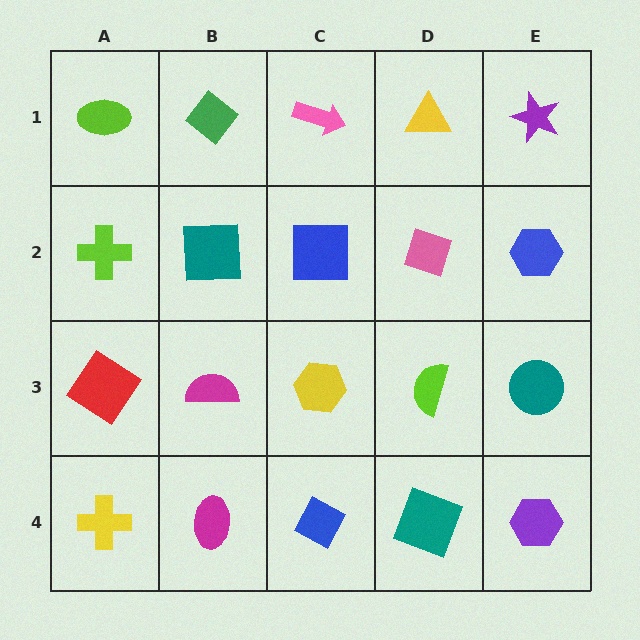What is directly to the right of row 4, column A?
A magenta ellipse.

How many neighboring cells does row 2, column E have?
3.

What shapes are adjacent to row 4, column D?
A lime semicircle (row 3, column D), a blue diamond (row 4, column C), a purple hexagon (row 4, column E).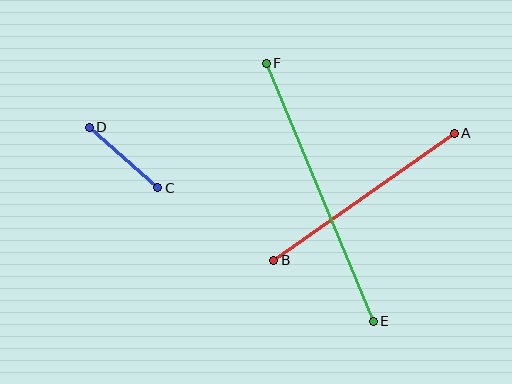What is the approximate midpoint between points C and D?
The midpoint is at approximately (123, 157) pixels.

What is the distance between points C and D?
The distance is approximately 92 pixels.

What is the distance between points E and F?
The distance is approximately 279 pixels.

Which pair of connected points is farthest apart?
Points E and F are farthest apart.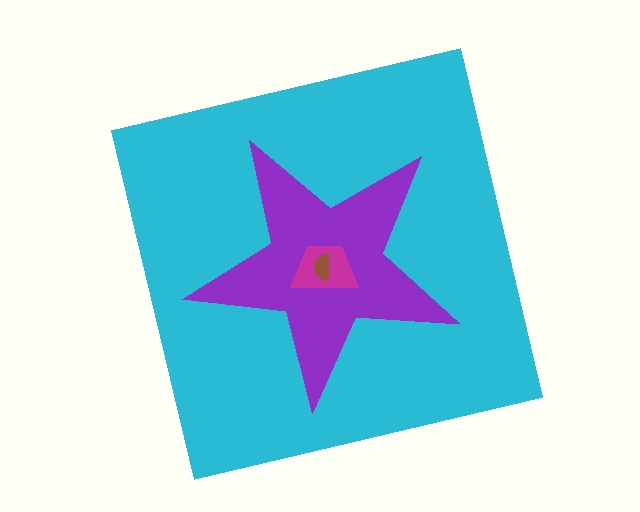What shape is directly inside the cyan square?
The purple star.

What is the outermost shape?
The cyan square.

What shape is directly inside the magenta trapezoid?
The brown semicircle.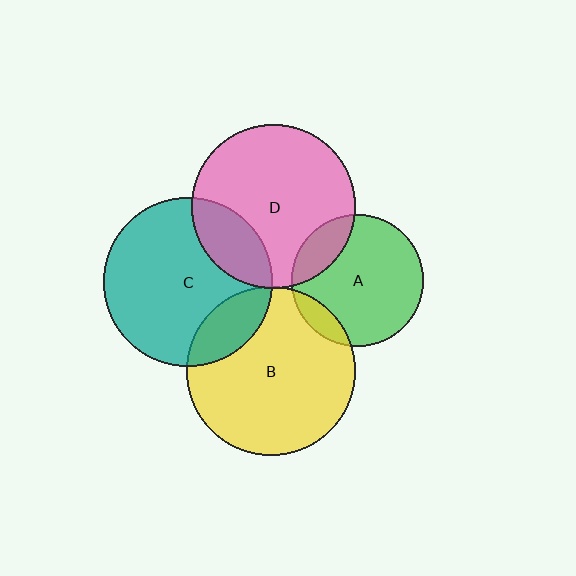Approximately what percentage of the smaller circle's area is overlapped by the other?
Approximately 20%.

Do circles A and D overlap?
Yes.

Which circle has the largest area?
Circle B (yellow).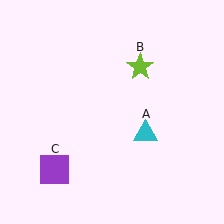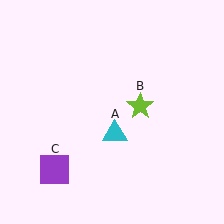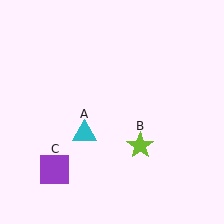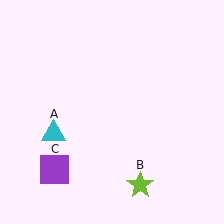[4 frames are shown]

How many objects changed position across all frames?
2 objects changed position: cyan triangle (object A), lime star (object B).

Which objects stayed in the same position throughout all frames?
Purple square (object C) remained stationary.